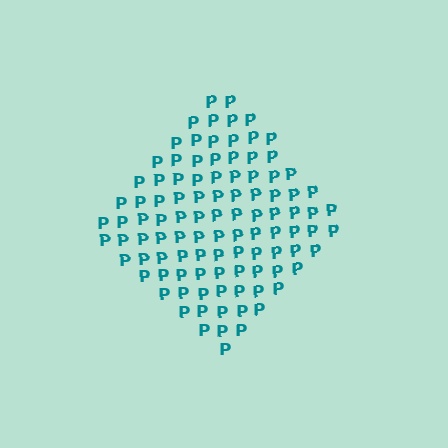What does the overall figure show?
The overall figure shows a diamond.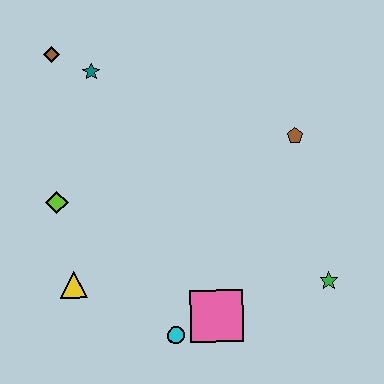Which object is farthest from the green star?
The brown diamond is farthest from the green star.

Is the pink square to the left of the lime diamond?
No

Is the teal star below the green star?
No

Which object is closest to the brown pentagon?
The green star is closest to the brown pentagon.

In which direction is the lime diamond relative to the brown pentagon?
The lime diamond is to the left of the brown pentagon.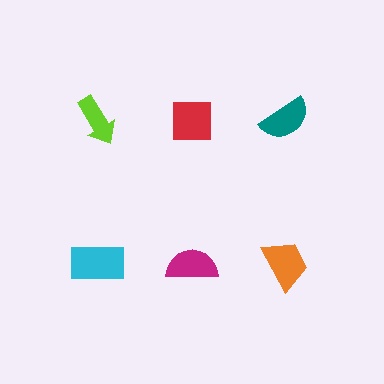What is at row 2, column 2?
A magenta semicircle.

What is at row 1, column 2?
A red square.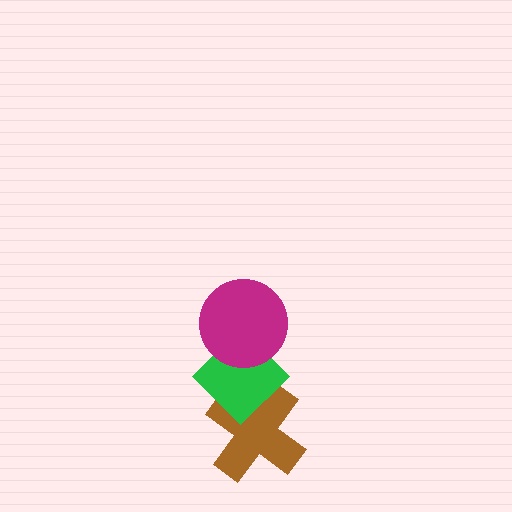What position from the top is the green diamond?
The green diamond is 2nd from the top.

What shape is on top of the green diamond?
The magenta circle is on top of the green diamond.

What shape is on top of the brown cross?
The green diamond is on top of the brown cross.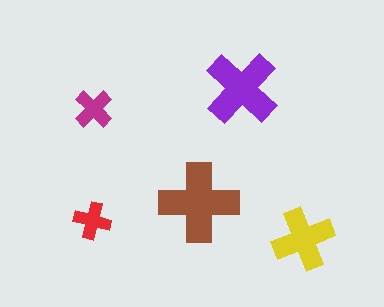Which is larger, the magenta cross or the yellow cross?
The yellow one.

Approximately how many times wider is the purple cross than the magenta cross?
About 2 times wider.